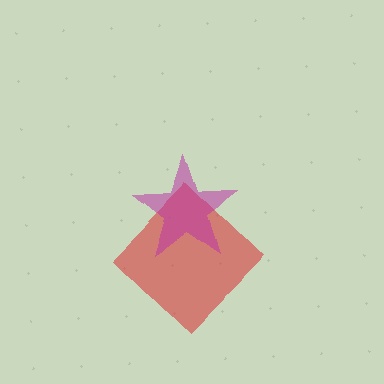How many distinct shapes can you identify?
There are 2 distinct shapes: a red diamond, a magenta star.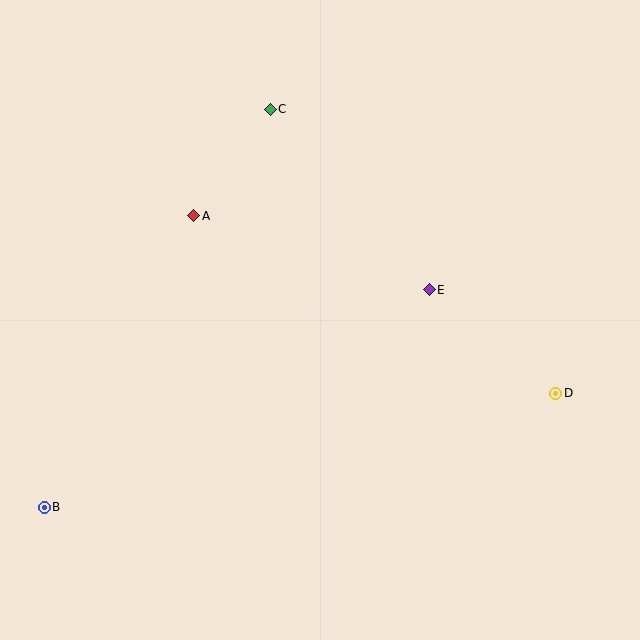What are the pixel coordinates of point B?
Point B is at (44, 507).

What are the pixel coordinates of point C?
Point C is at (270, 109).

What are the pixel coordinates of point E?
Point E is at (429, 290).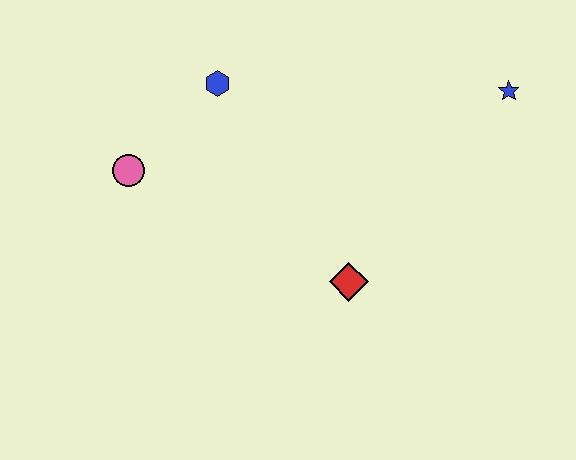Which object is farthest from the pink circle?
The blue star is farthest from the pink circle.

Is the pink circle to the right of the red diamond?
No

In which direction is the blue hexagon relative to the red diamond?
The blue hexagon is above the red diamond.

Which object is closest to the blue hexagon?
The pink circle is closest to the blue hexagon.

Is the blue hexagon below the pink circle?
No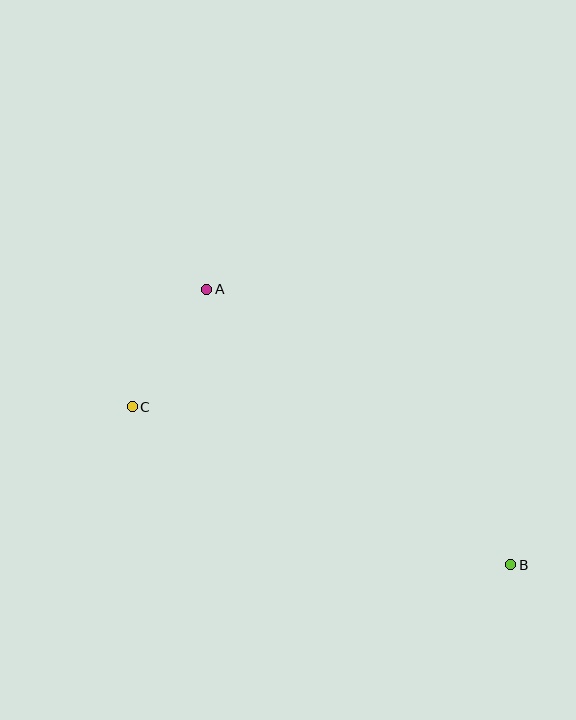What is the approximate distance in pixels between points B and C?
The distance between B and C is approximately 410 pixels.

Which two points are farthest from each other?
Points A and B are farthest from each other.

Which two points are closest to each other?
Points A and C are closest to each other.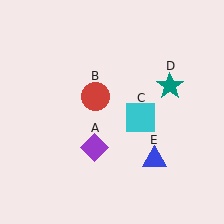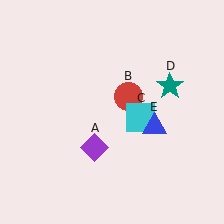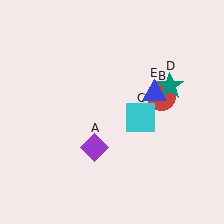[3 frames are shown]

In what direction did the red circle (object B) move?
The red circle (object B) moved right.